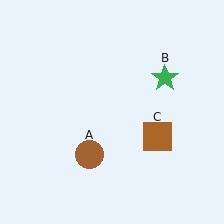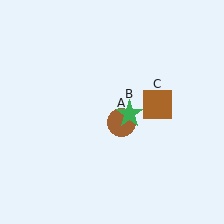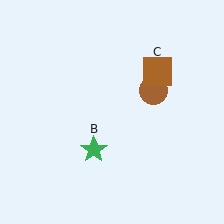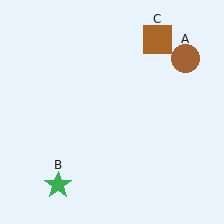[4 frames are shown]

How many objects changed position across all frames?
3 objects changed position: brown circle (object A), green star (object B), brown square (object C).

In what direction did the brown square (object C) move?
The brown square (object C) moved up.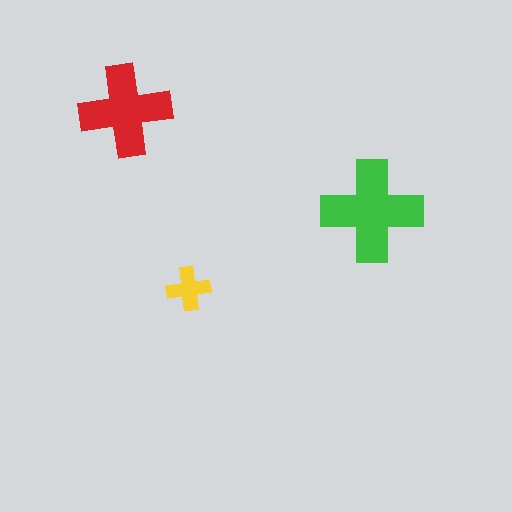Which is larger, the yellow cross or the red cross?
The red one.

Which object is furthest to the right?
The green cross is rightmost.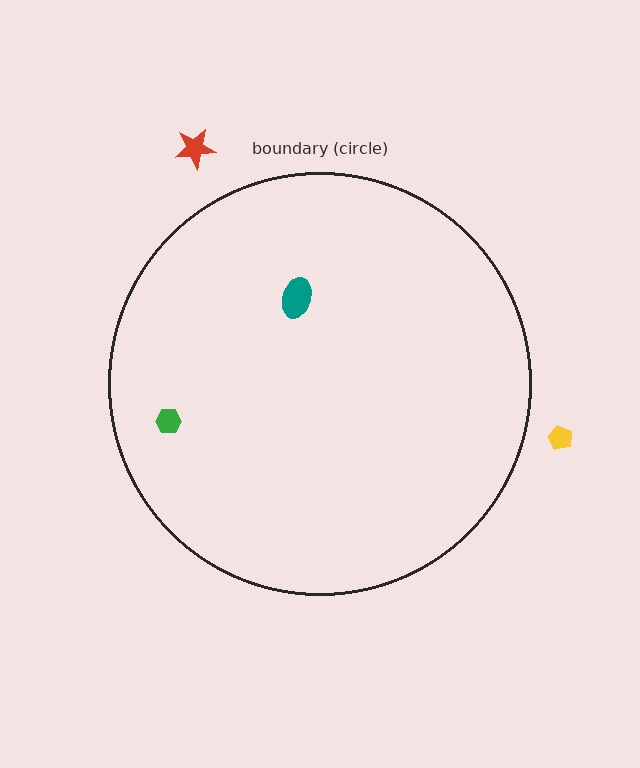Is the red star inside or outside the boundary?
Outside.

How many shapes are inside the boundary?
2 inside, 2 outside.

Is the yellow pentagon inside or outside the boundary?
Outside.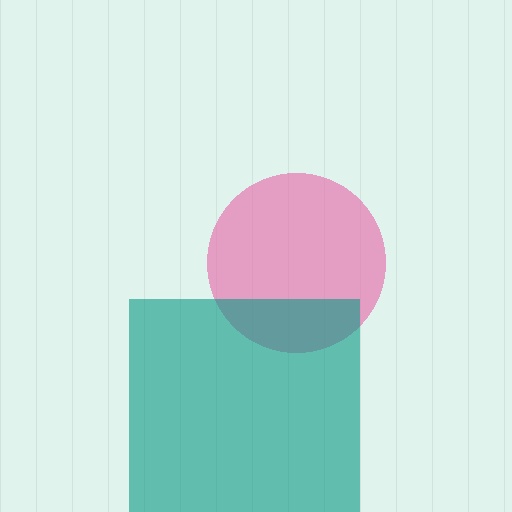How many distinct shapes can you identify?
There are 2 distinct shapes: a pink circle, a teal square.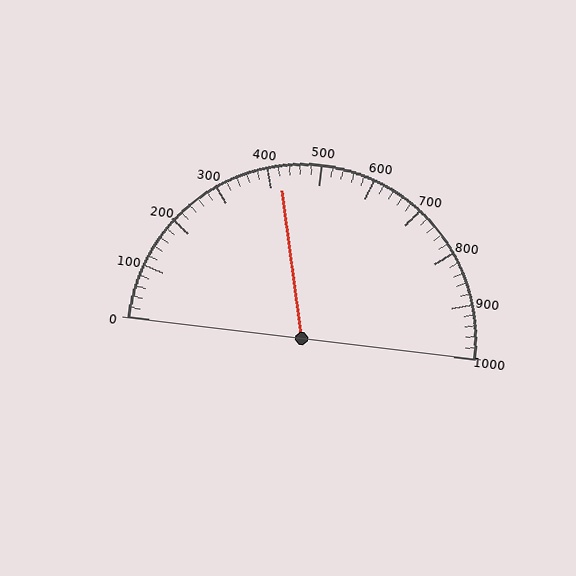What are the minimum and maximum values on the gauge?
The gauge ranges from 0 to 1000.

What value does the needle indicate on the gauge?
The needle indicates approximately 420.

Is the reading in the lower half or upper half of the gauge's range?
The reading is in the lower half of the range (0 to 1000).